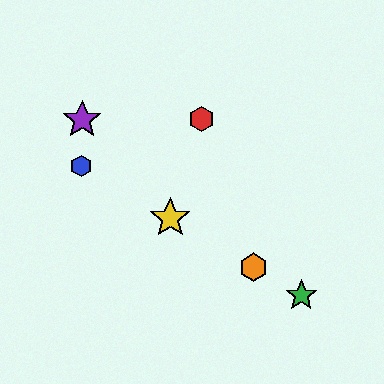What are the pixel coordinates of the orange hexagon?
The orange hexagon is at (253, 267).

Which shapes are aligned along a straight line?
The blue hexagon, the green star, the yellow star, the orange hexagon are aligned along a straight line.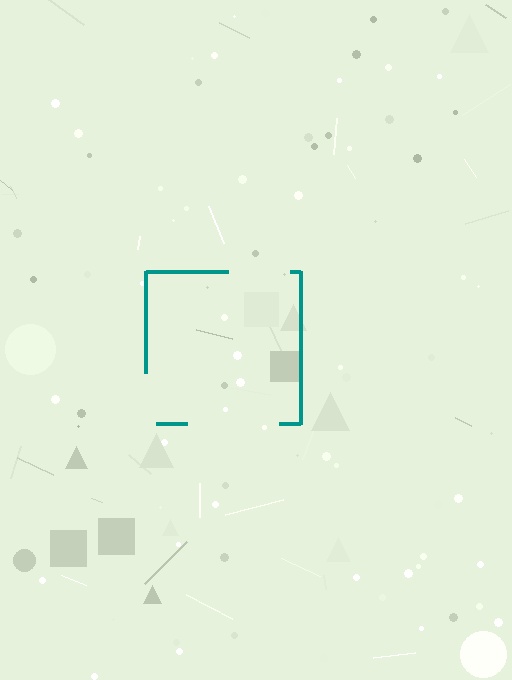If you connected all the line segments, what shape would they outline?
They would outline a square.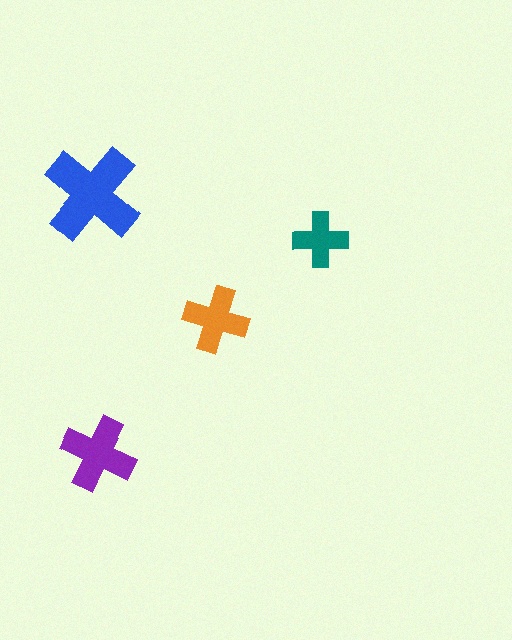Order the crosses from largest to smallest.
the blue one, the purple one, the orange one, the teal one.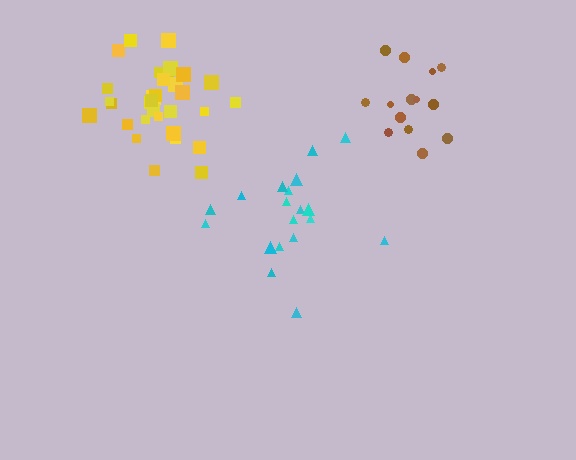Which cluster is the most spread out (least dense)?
Cyan.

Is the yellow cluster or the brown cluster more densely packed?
Yellow.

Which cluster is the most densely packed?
Yellow.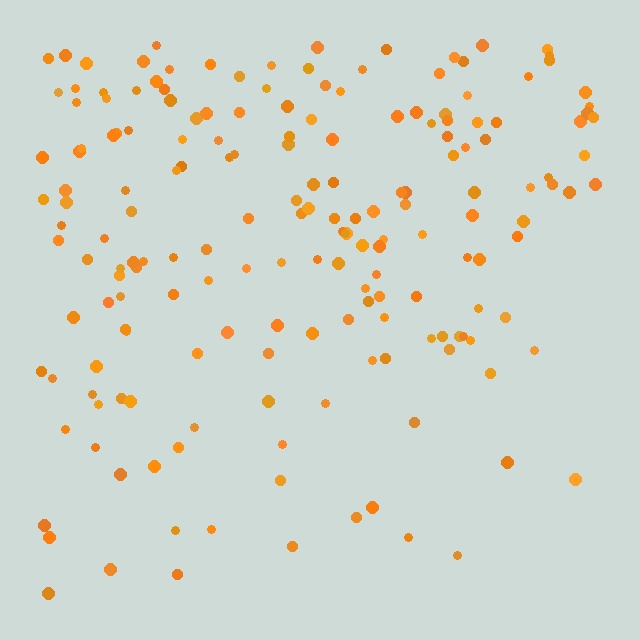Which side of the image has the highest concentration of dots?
The top.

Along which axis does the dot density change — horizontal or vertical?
Vertical.